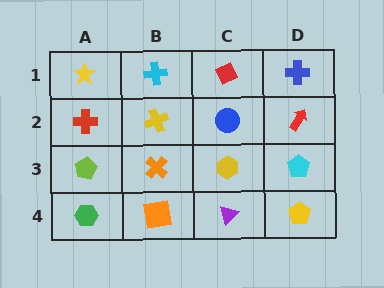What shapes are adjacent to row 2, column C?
A red diamond (row 1, column C), a yellow hexagon (row 3, column C), a yellow cross (row 2, column B), a red arrow (row 2, column D).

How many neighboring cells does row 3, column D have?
3.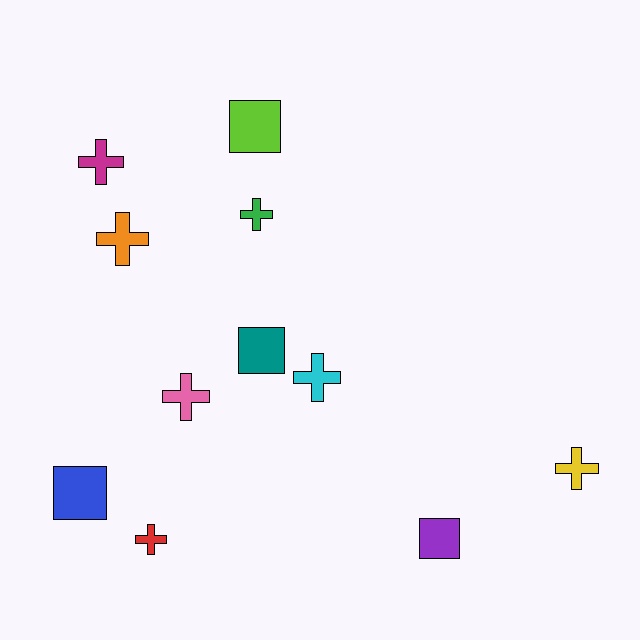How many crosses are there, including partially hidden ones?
There are 7 crosses.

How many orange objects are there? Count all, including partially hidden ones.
There is 1 orange object.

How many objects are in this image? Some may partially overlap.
There are 11 objects.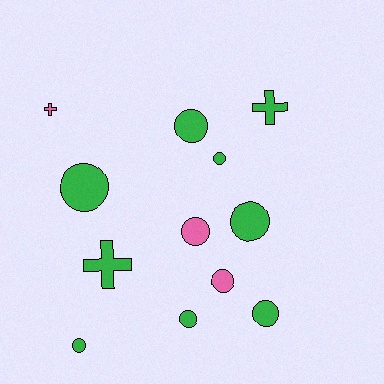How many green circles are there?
There are 7 green circles.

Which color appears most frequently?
Green, with 9 objects.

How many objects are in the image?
There are 12 objects.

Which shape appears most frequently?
Circle, with 9 objects.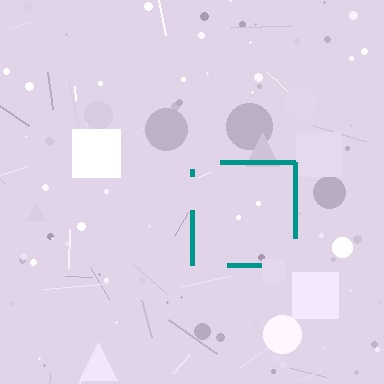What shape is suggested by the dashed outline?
The dashed outline suggests a square.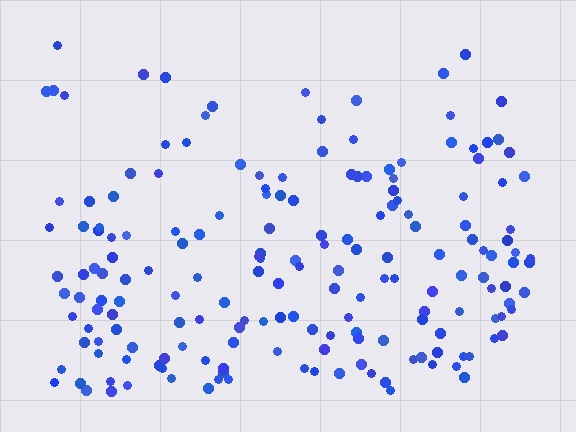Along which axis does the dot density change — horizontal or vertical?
Vertical.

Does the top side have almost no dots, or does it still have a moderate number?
Still a moderate number, just noticeably fewer than the bottom.